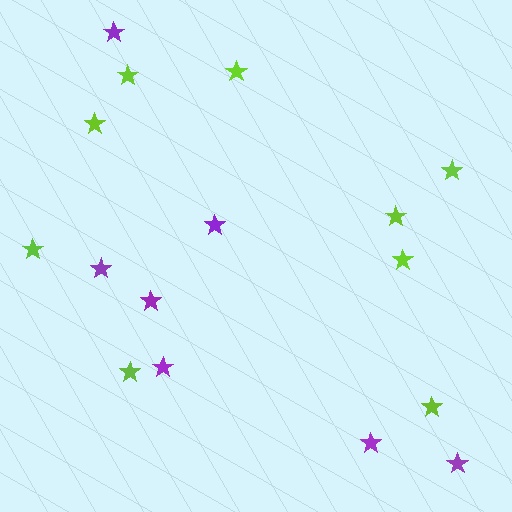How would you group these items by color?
There are 2 groups: one group of purple stars (7) and one group of lime stars (9).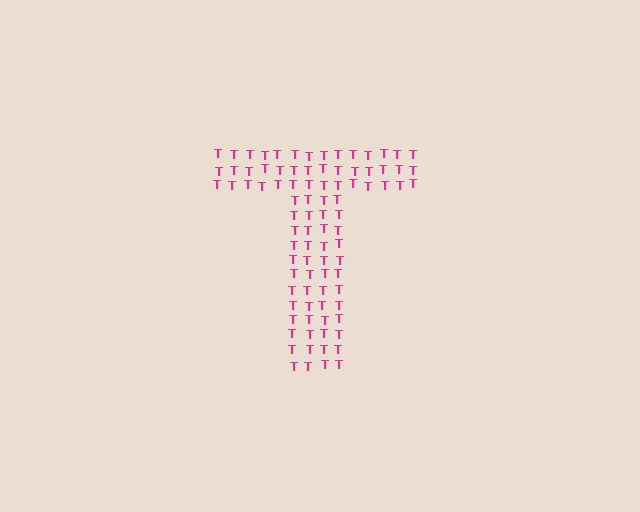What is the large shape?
The large shape is the letter T.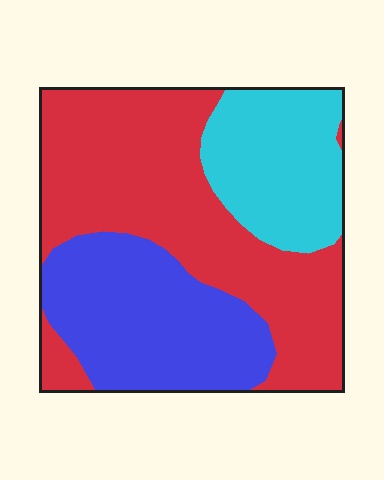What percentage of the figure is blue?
Blue covers roughly 30% of the figure.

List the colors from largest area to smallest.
From largest to smallest: red, blue, cyan.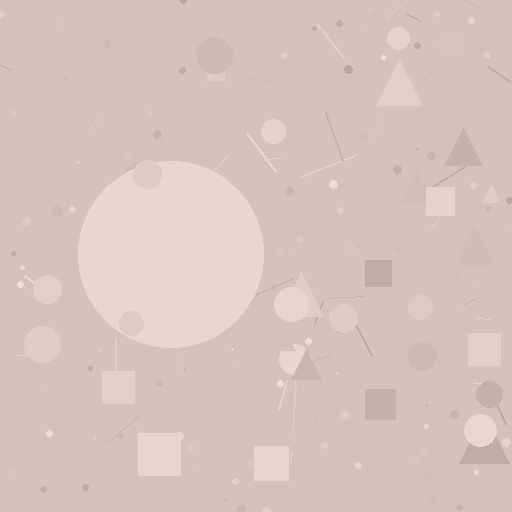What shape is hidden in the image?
A circle is hidden in the image.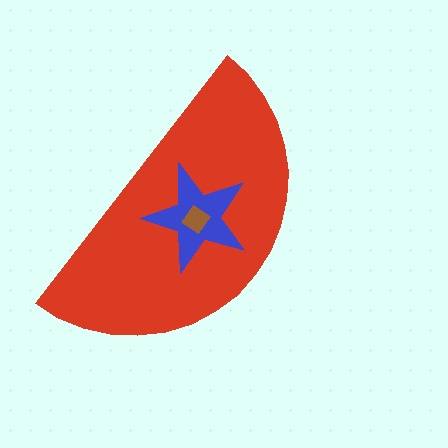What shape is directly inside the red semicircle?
The blue star.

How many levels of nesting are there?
3.